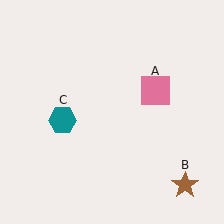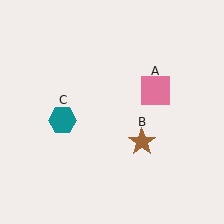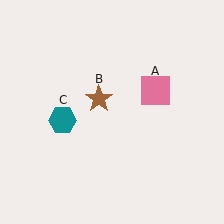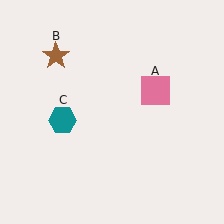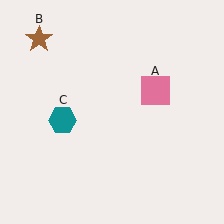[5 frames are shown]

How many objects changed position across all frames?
1 object changed position: brown star (object B).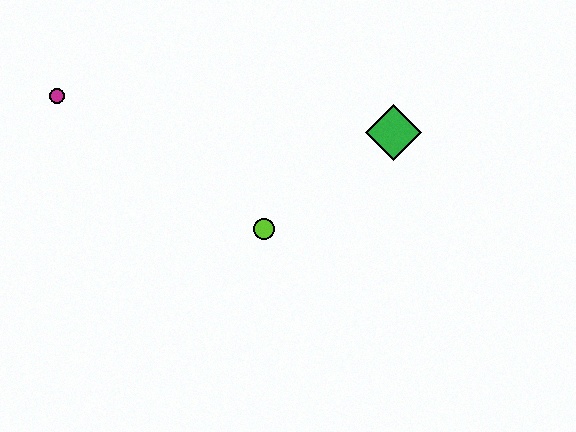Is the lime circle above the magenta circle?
No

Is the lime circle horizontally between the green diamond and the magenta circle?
Yes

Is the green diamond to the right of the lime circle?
Yes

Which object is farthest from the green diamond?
The magenta circle is farthest from the green diamond.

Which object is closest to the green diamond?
The lime circle is closest to the green diamond.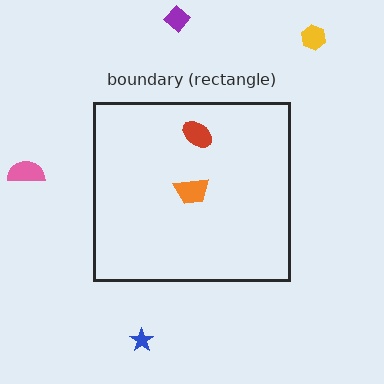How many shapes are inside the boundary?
2 inside, 4 outside.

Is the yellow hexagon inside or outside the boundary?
Outside.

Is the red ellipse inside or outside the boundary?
Inside.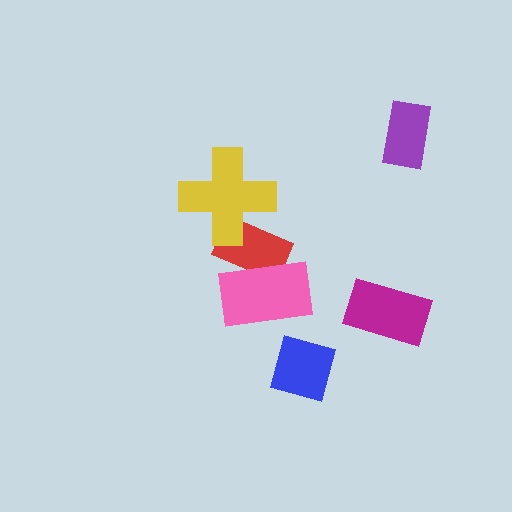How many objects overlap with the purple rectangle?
0 objects overlap with the purple rectangle.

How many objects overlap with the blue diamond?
0 objects overlap with the blue diamond.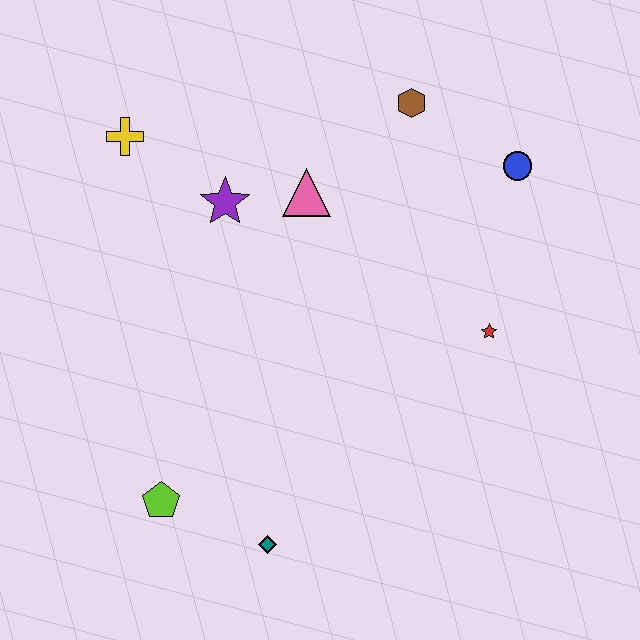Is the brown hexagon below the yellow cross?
No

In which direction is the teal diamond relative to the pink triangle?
The teal diamond is below the pink triangle.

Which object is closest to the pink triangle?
The purple star is closest to the pink triangle.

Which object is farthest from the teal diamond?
The brown hexagon is farthest from the teal diamond.